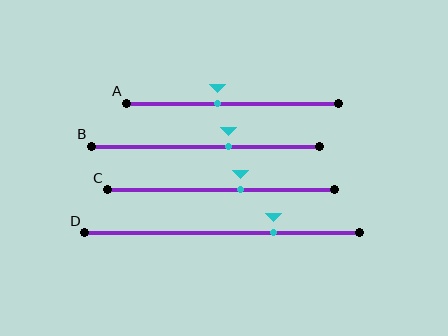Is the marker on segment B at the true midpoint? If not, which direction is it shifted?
No, the marker on segment B is shifted to the right by about 10% of the segment length.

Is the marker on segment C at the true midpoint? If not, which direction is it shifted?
No, the marker on segment C is shifted to the right by about 8% of the segment length.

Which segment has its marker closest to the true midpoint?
Segment A has its marker closest to the true midpoint.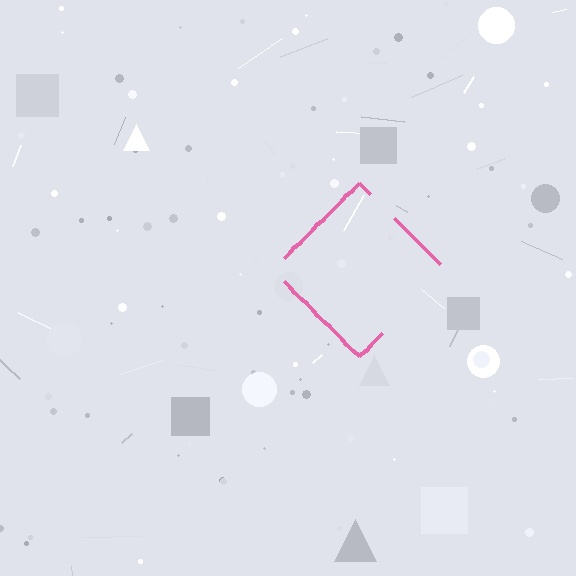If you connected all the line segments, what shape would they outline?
They would outline a diamond.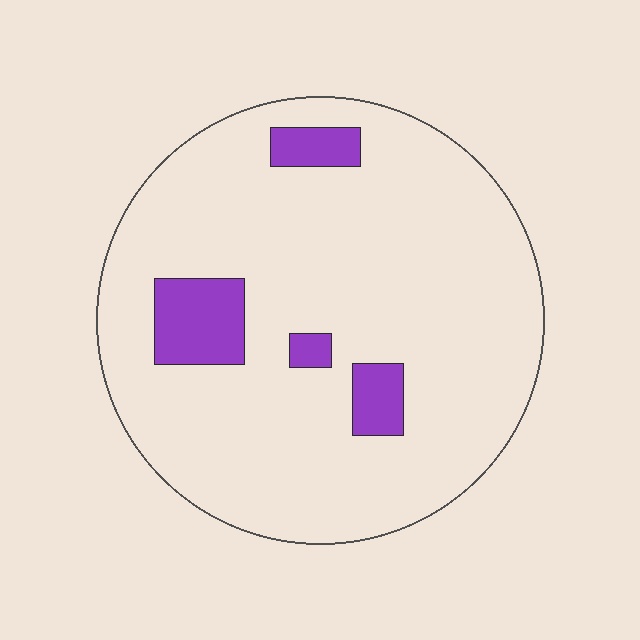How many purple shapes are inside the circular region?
4.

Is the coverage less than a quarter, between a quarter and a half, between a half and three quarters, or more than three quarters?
Less than a quarter.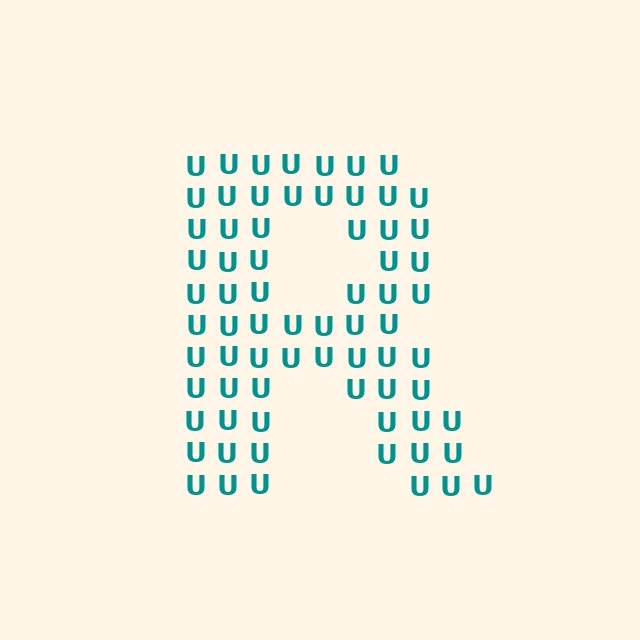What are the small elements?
The small elements are letter U's.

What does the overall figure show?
The overall figure shows the letter R.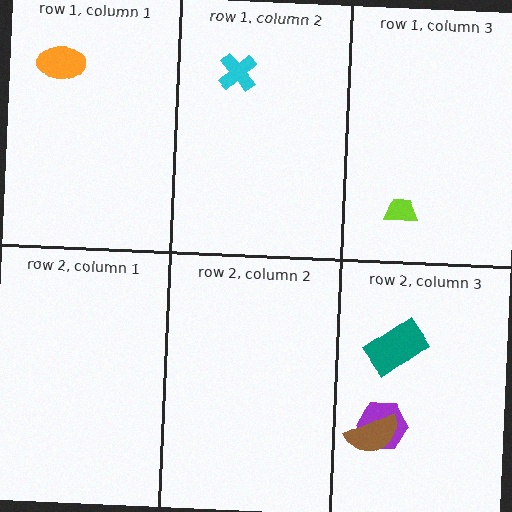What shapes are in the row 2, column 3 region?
The teal rectangle, the purple hexagon, the brown semicircle.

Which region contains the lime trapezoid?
The row 1, column 3 region.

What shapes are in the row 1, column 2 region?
The cyan cross.